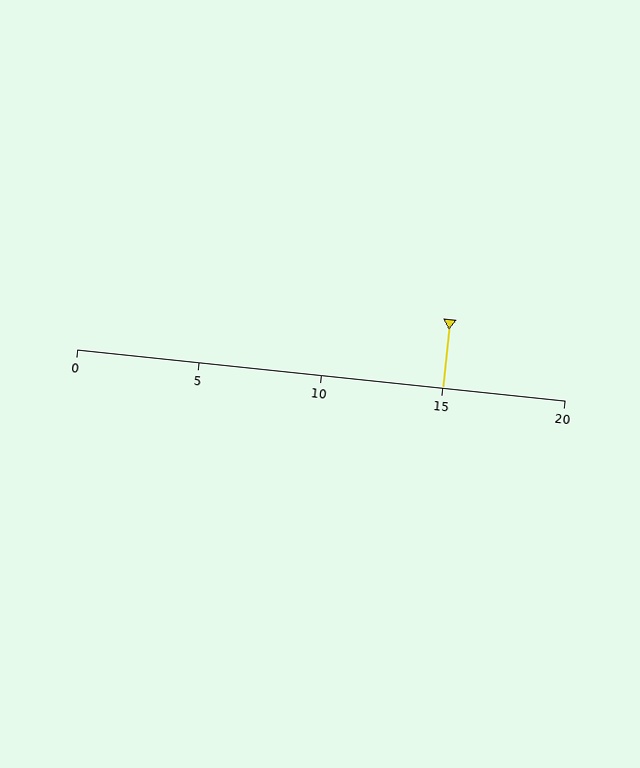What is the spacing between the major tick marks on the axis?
The major ticks are spaced 5 apart.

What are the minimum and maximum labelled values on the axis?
The axis runs from 0 to 20.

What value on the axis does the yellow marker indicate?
The marker indicates approximately 15.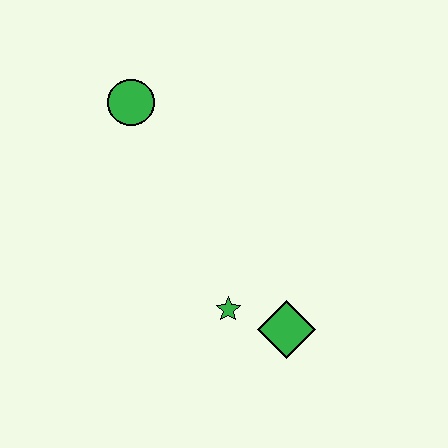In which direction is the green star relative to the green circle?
The green star is below the green circle.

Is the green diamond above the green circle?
No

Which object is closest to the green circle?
The green star is closest to the green circle.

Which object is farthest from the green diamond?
The green circle is farthest from the green diamond.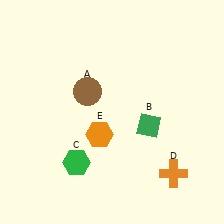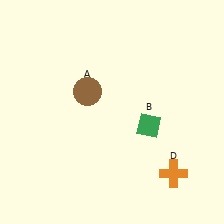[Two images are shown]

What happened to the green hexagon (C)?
The green hexagon (C) was removed in Image 2. It was in the bottom-left area of Image 1.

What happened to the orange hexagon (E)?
The orange hexagon (E) was removed in Image 2. It was in the bottom-left area of Image 1.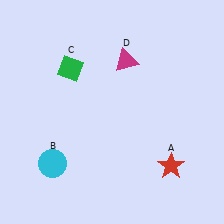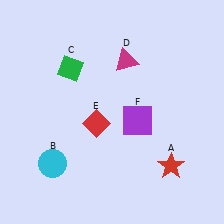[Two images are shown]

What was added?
A red diamond (E), a purple square (F) were added in Image 2.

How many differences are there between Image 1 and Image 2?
There are 2 differences between the two images.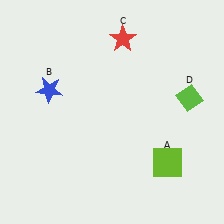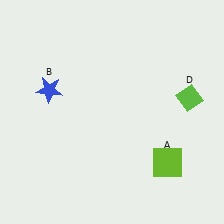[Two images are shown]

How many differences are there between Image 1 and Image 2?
There is 1 difference between the two images.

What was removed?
The red star (C) was removed in Image 2.